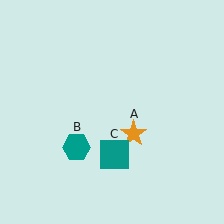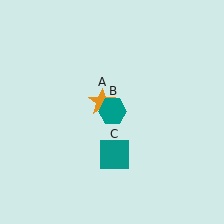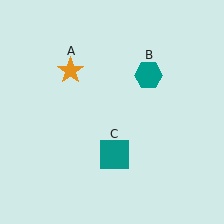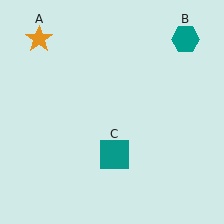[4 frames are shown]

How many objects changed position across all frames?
2 objects changed position: orange star (object A), teal hexagon (object B).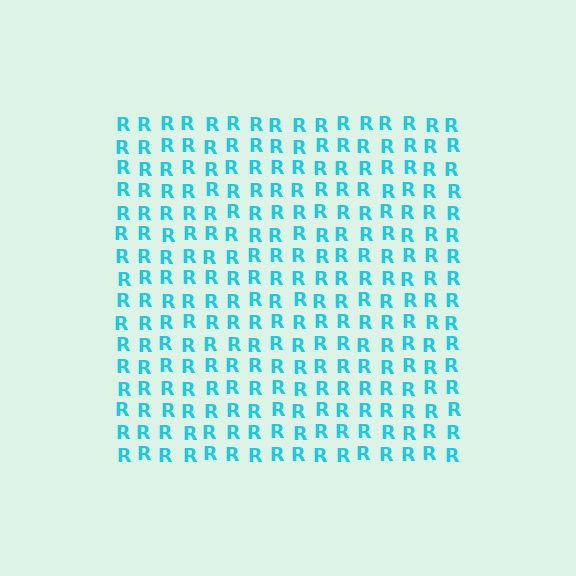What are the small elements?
The small elements are letter R's.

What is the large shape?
The large shape is a square.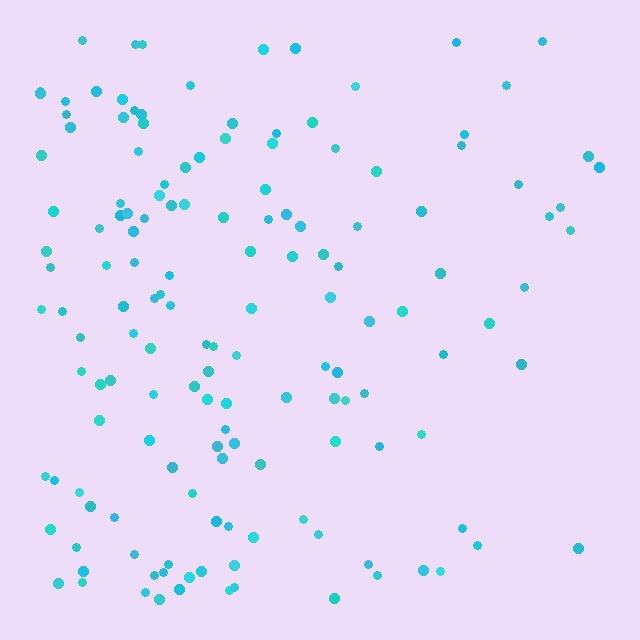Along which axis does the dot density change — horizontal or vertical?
Horizontal.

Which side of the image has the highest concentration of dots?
The left.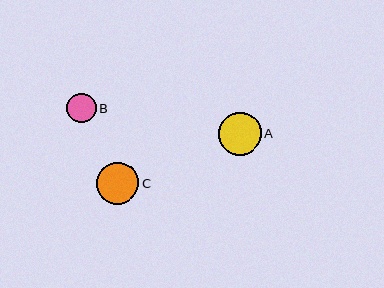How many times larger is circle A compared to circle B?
Circle A is approximately 1.4 times the size of circle B.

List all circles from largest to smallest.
From largest to smallest: A, C, B.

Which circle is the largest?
Circle A is the largest with a size of approximately 43 pixels.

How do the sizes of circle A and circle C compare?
Circle A and circle C are approximately the same size.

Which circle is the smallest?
Circle B is the smallest with a size of approximately 29 pixels.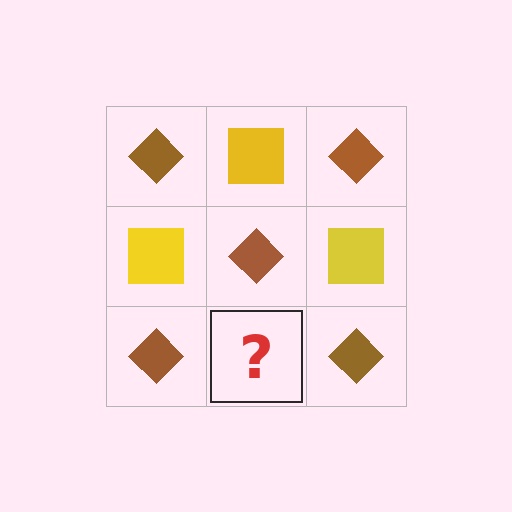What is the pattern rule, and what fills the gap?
The rule is that it alternates brown diamond and yellow square in a checkerboard pattern. The gap should be filled with a yellow square.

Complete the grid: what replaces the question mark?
The question mark should be replaced with a yellow square.